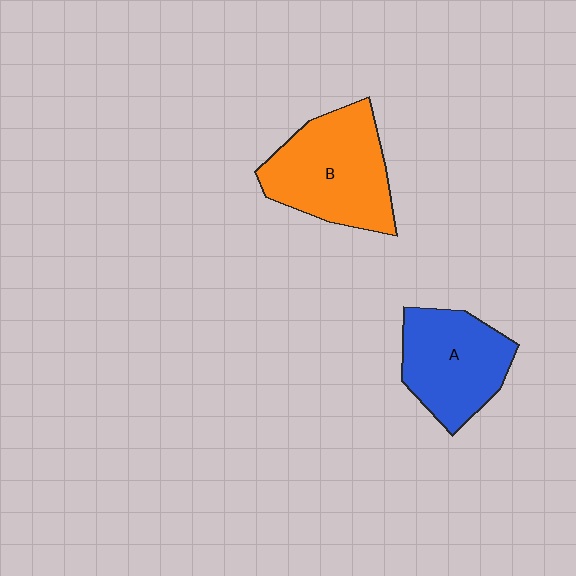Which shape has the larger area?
Shape B (orange).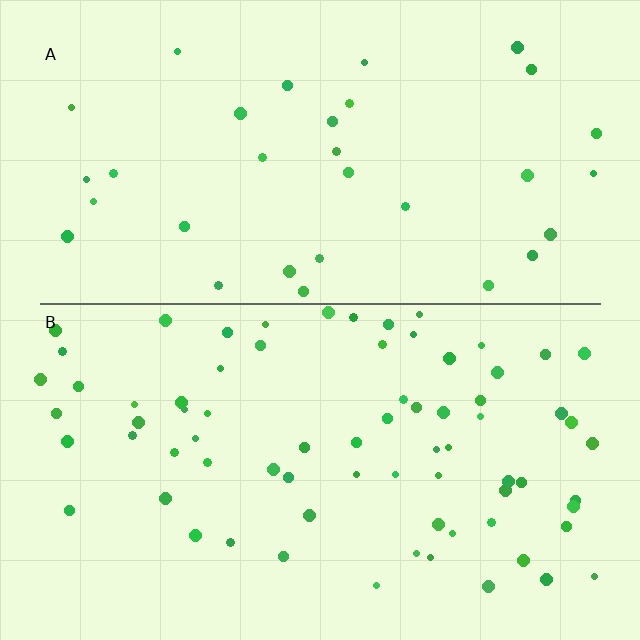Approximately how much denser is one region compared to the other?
Approximately 2.2× — region B over region A.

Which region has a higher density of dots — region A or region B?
B (the bottom).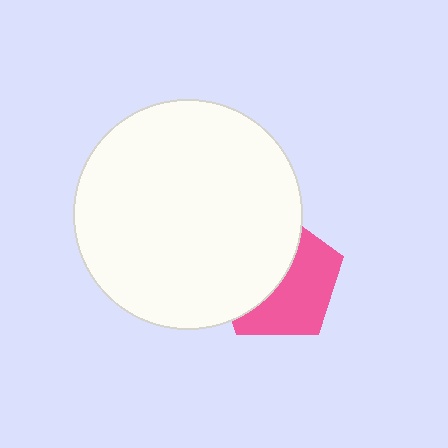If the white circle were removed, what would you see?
You would see the complete pink pentagon.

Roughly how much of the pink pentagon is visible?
About half of it is visible (roughly 50%).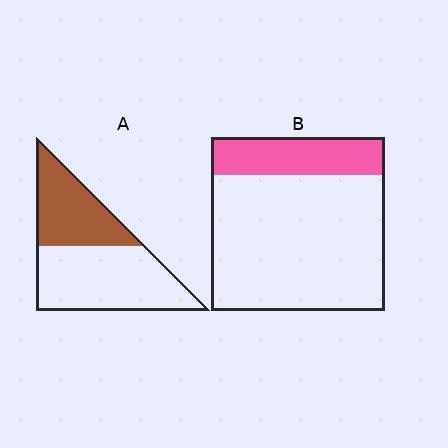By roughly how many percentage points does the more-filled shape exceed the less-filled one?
By roughly 20 percentage points (A over B).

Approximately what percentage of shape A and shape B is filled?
A is approximately 40% and B is approximately 20%.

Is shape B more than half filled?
No.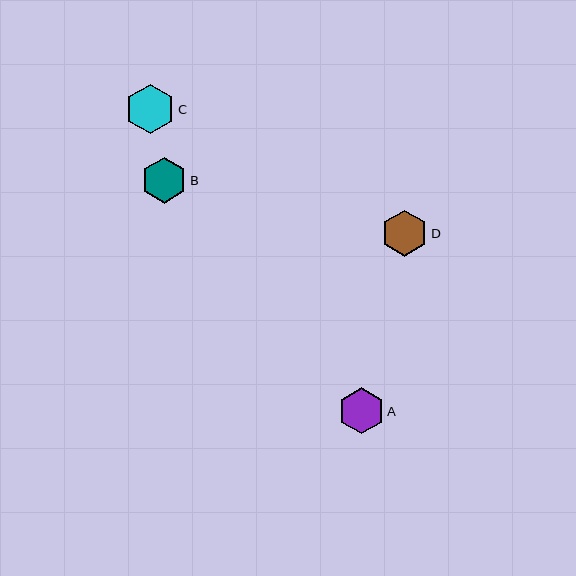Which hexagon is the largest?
Hexagon C is the largest with a size of approximately 49 pixels.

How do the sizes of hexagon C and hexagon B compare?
Hexagon C and hexagon B are approximately the same size.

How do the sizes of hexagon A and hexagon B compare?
Hexagon A and hexagon B are approximately the same size.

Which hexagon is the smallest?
Hexagon B is the smallest with a size of approximately 46 pixels.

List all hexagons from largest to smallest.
From largest to smallest: C, A, D, B.